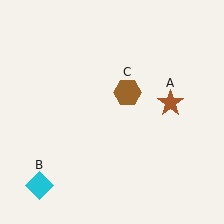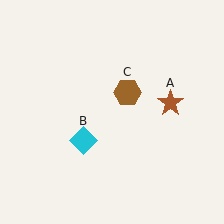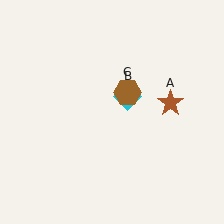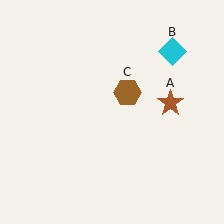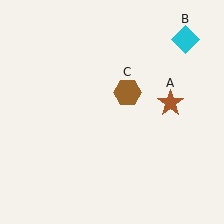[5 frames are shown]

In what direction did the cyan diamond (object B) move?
The cyan diamond (object B) moved up and to the right.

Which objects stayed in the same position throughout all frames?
Brown star (object A) and brown hexagon (object C) remained stationary.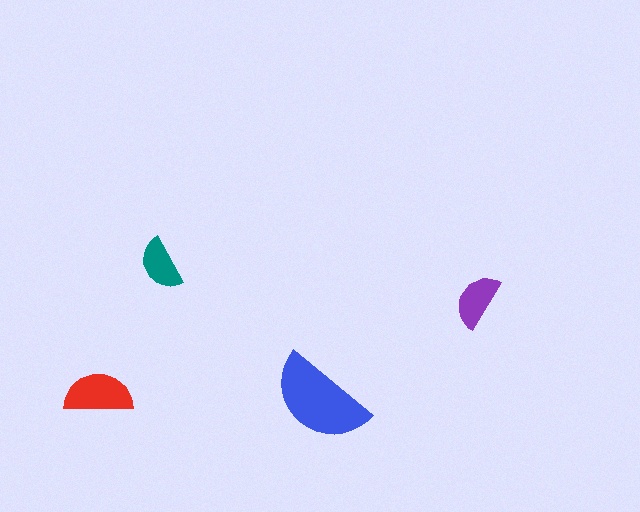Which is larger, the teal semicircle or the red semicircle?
The red one.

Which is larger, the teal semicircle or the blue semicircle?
The blue one.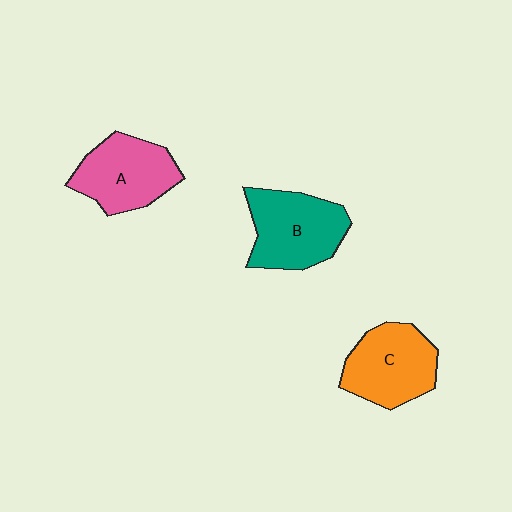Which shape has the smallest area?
Shape A (pink).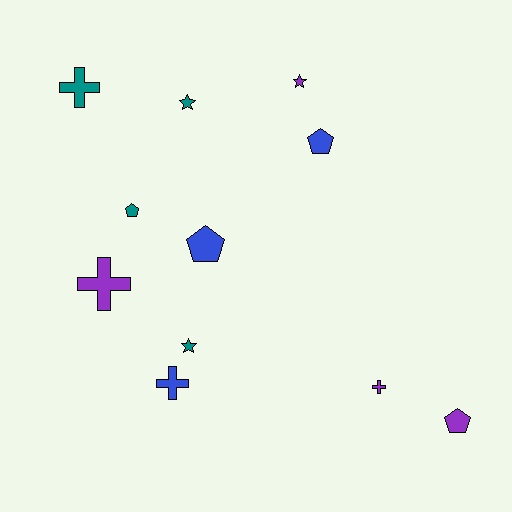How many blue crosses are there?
There is 1 blue cross.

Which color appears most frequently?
Teal, with 4 objects.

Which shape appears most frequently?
Cross, with 4 objects.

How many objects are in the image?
There are 11 objects.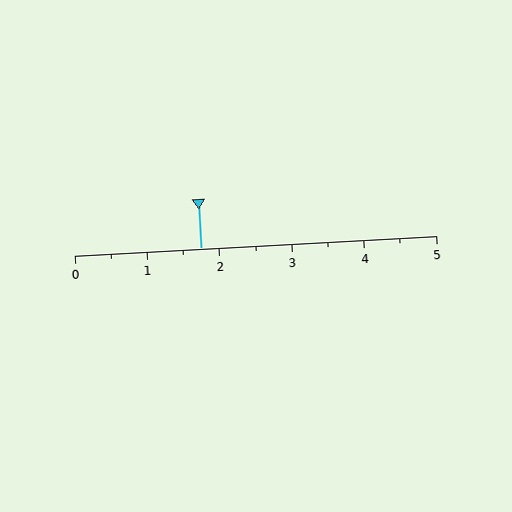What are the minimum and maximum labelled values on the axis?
The axis runs from 0 to 5.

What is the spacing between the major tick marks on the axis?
The major ticks are spaced 1 apart.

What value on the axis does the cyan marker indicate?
The marker indicates approximately 1.8.